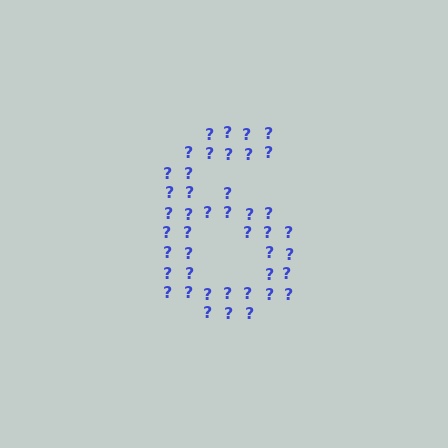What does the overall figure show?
The overall figure shows the digit 6.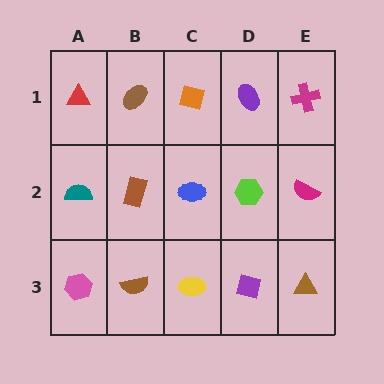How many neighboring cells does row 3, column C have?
3.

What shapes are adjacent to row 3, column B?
A brown rectangle (row 2, column B), a pink hexagon (row 3, column A), a yellow ellipse (row 3, column C).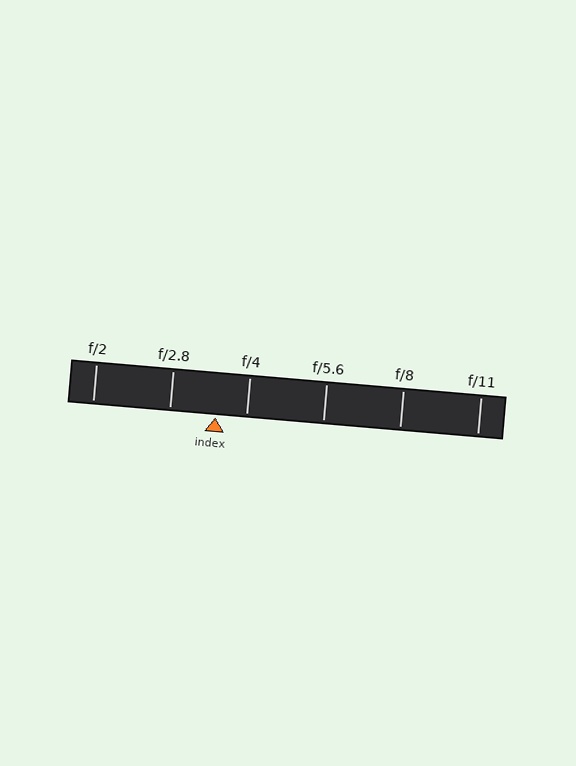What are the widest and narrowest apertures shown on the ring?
The widest aperture shown is f/2 and the narrowest is f/11.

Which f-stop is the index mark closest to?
The index mark is closest to f/4.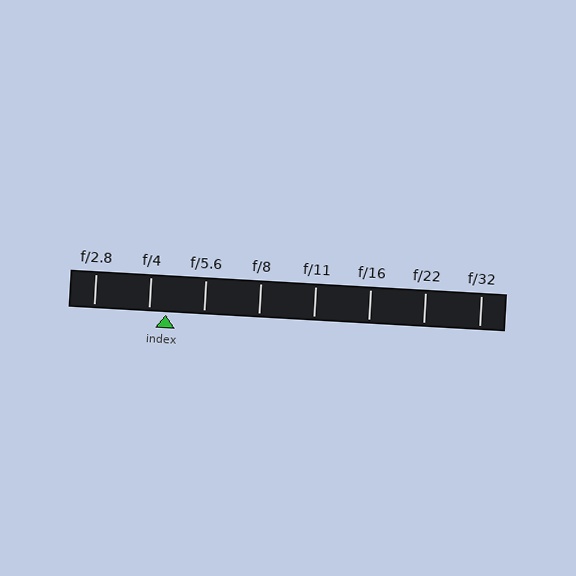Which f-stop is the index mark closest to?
The index mark is closest to f/4.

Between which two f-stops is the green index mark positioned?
The index mark is between f/4 and f/5.6.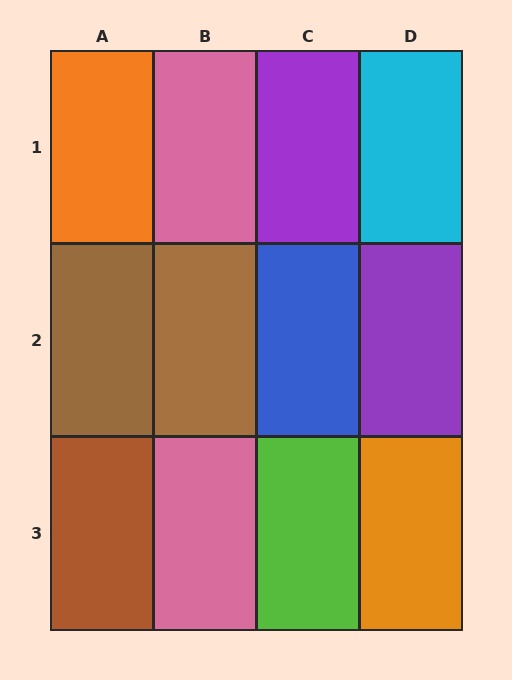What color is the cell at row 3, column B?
Pink.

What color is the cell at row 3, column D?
Orange.